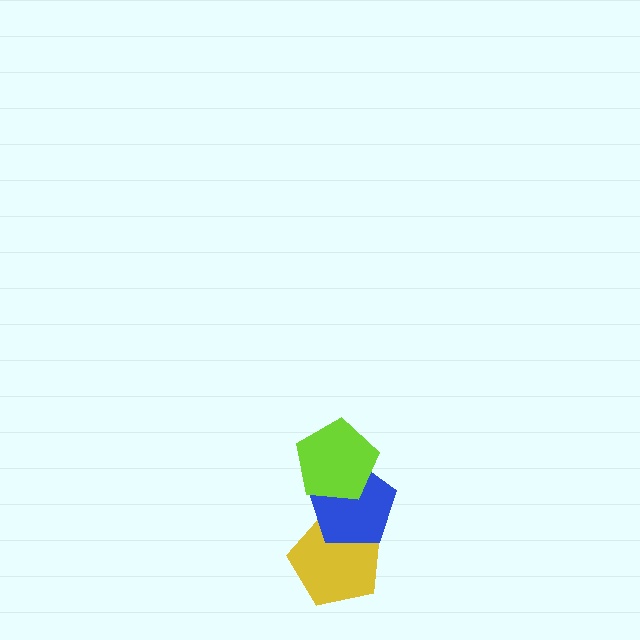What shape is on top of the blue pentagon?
The lime pentagon is on top of the blue pentagon.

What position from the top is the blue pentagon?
The blue pentagon is 2nd from the top.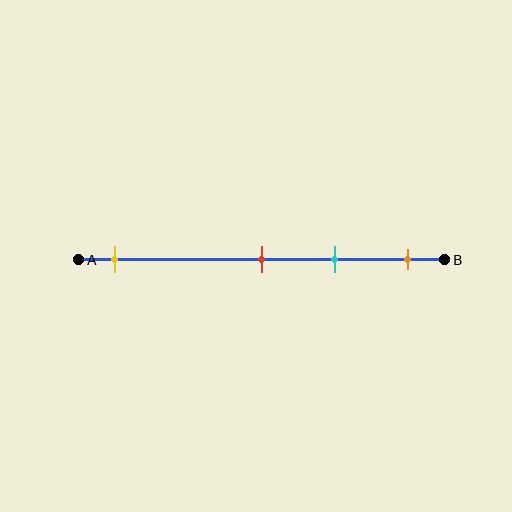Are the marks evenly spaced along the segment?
No, the marks are not evenly spaced.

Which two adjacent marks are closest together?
The red and cyan marks are the closest adjacent pair.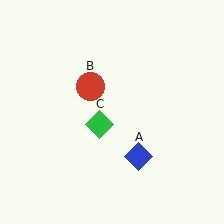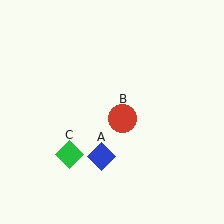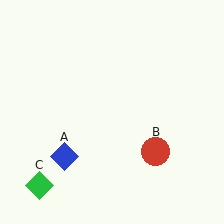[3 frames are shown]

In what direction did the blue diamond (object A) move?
The blue diamond (object A) moved left.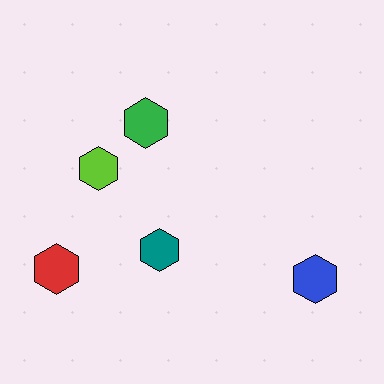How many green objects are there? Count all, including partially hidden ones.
There is 1 green object.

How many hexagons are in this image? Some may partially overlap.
There are 5 hexagons.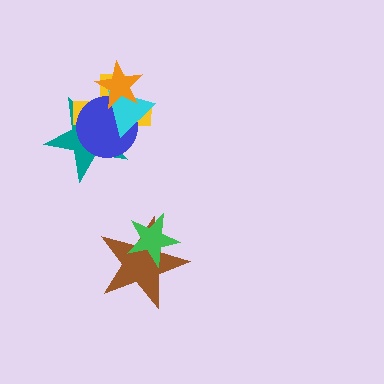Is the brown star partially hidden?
Yes, it is partially covered by another shape.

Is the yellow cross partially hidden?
Yes, it is partially covered by another shape.